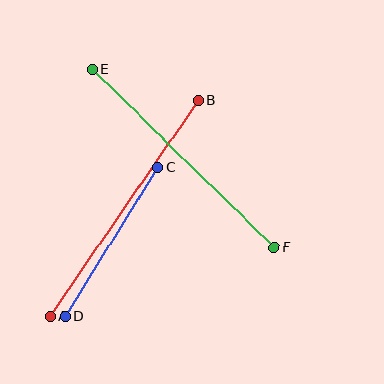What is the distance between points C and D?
The distance is approximately 176 pixels.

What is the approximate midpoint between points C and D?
The midpoint is at approximately (111, 241) pixels.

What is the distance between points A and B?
The distance is approximately 261 pixels.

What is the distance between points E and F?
The distance is approximately 254 pixels.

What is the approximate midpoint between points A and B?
The midpoint is at approximately (124, 208) pixels.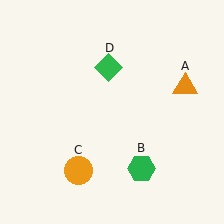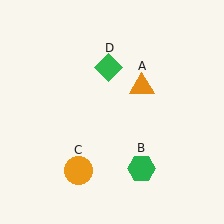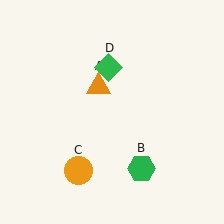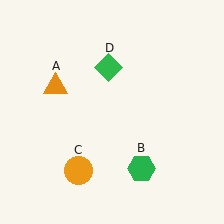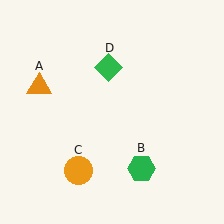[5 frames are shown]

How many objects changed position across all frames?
1 object changed position: orange triangle (object A).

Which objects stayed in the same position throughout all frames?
Green hexagon (object B) and orange circle (object C) and green diamond (object D) remained stationary.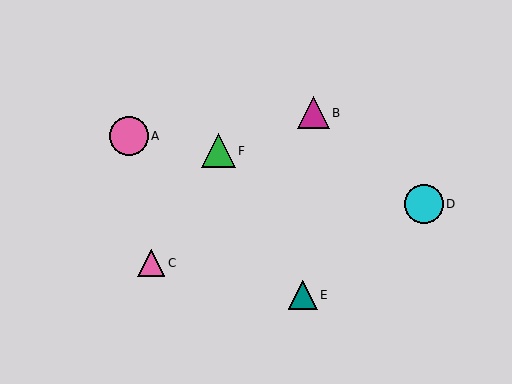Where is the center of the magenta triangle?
The center of the magenta triangle is at (313, 113).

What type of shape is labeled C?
Shape C is a pink triangle.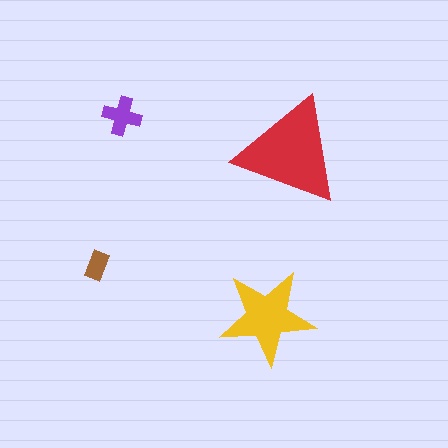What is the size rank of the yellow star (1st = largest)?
2nd.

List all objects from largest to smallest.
The red triangle, the yellow star, the purple cross, the brown rectangle.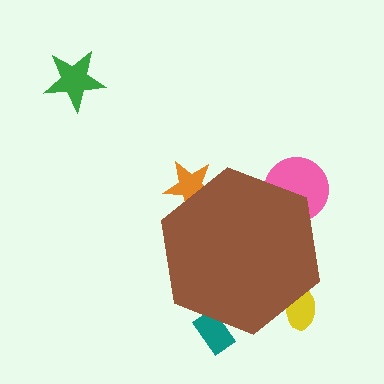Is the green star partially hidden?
No, the green star is fully visible.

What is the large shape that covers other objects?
A brown hexagon.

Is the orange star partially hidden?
Yes, the orange star is partially hidden behind the brown hexagon.